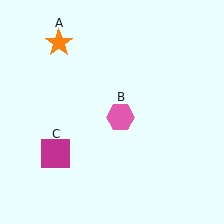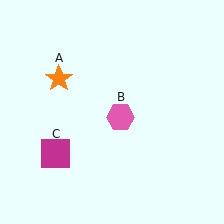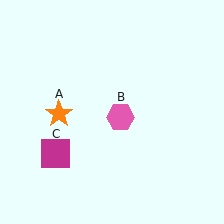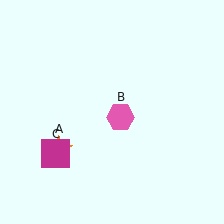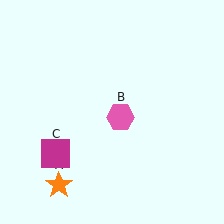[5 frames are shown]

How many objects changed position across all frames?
1 object changed position: orange star (object A).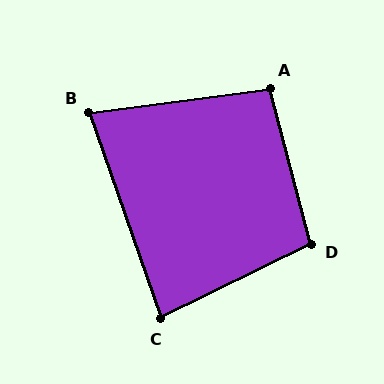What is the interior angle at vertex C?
Approximately 83 degrees (acute).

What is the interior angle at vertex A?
Approximately 97 degrees (obtuse).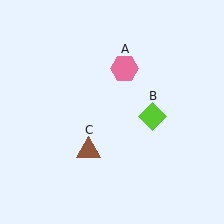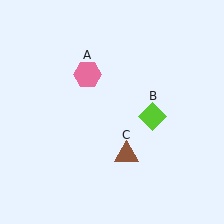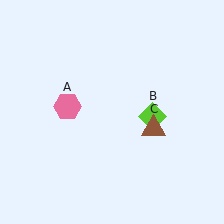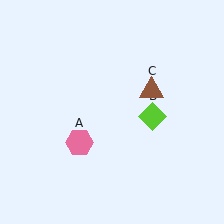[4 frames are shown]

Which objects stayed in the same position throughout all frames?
Lime diamond (object B) remained stationary.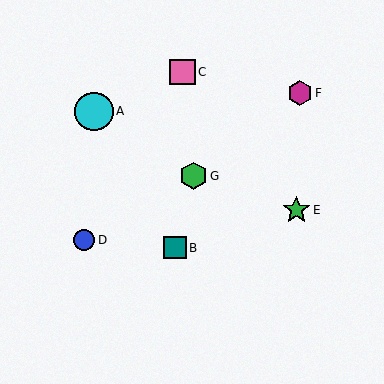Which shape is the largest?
The cyan circle (labeled A) is the largest.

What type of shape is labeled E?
Shape E is a green star.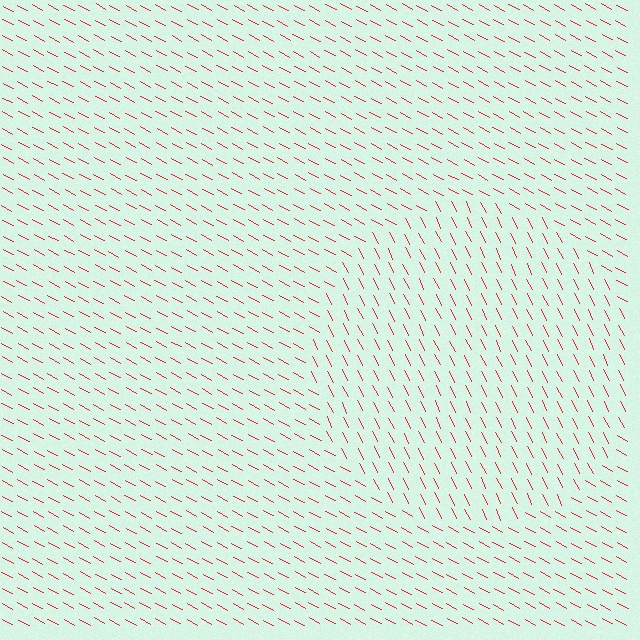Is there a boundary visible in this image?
Yes, there is a texture boundary formed by a change in line orientation.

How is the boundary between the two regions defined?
The boundary is defined purely by a change in line orientation (approximately 36 degrees difference). All lines are the same color and thickness.